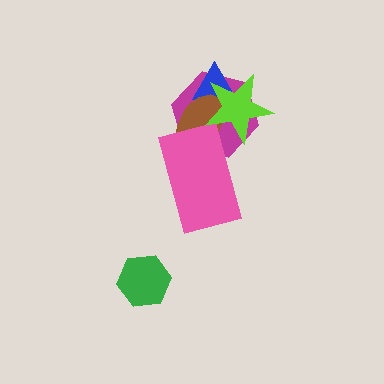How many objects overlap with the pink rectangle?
2 objects overlap with the pink rectangle.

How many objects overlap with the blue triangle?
3 objects overlap with the blue triangle.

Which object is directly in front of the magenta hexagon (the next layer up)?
The blue triangle is directly in front of the magenta hexagon.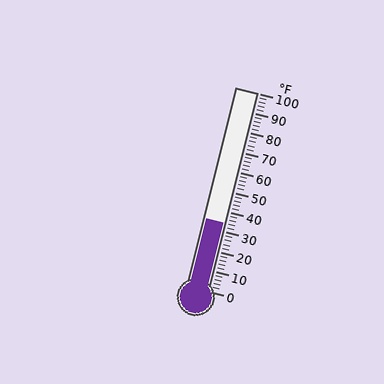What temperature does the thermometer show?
The thermometer shows approximately 34°F.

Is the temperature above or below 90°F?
The temperature is below 90°F.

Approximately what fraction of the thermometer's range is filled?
The thermometer is filled to approximately 35% of its range.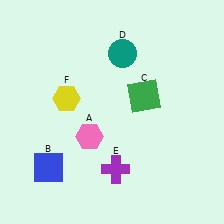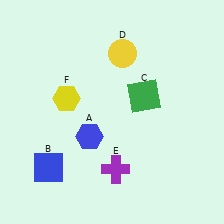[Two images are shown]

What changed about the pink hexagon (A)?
In Image 1, A is pink. In Image 2, it changed to blue.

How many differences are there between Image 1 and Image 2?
There are 2 differences between the two images.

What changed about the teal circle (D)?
In Image 1, D is teal. In Image 2, it changed to yellow.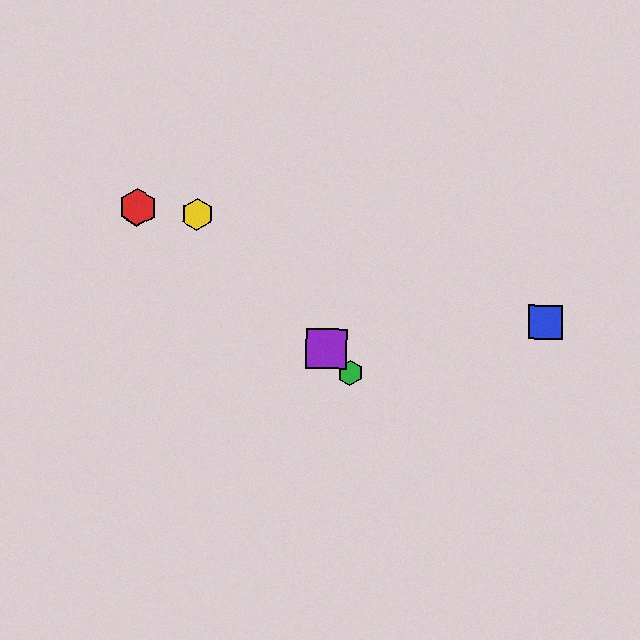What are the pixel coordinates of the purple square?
The purple square is at (326, 348).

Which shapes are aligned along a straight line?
The green hexagon, the yellow hexagon, the purple square are aligned along a straight line.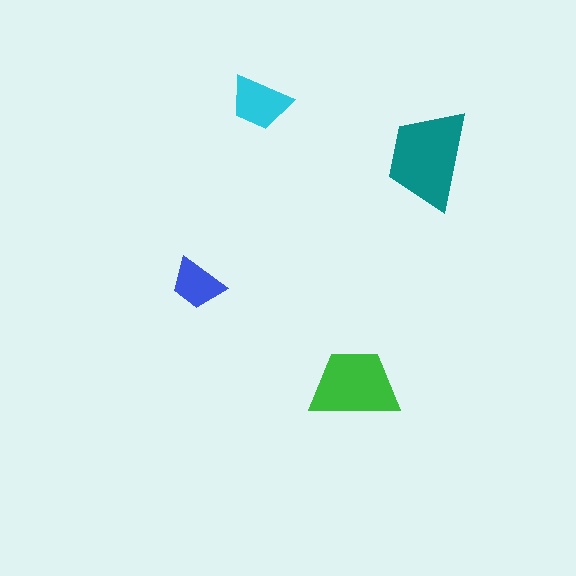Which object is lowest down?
The green trapezoid is bottommost.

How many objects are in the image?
There are 4 objects in the image.